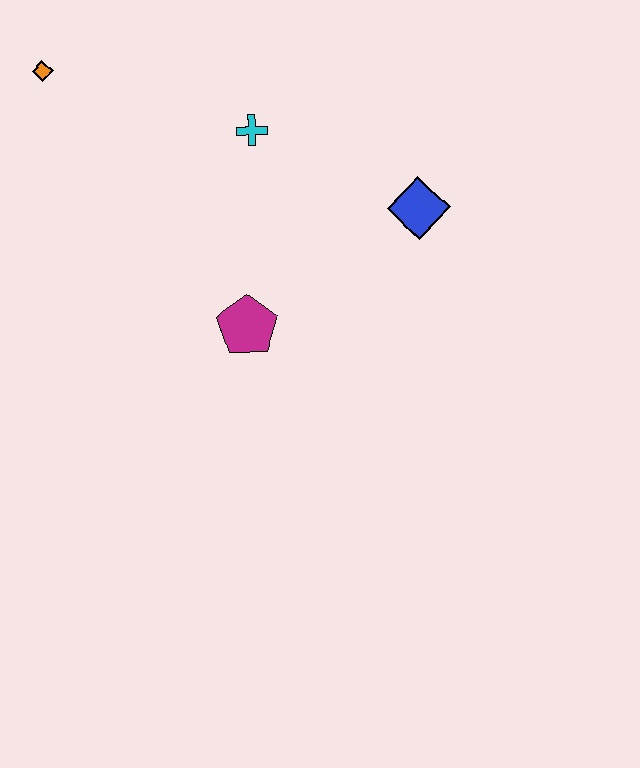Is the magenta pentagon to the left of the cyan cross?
Yes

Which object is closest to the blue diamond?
The cyan cross is closest to the blue diamond.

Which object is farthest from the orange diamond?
The blue diamond is farthest from the orange diamond.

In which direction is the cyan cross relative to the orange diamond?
The cyan cross is to the right of the orange diamond.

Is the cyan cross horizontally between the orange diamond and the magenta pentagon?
No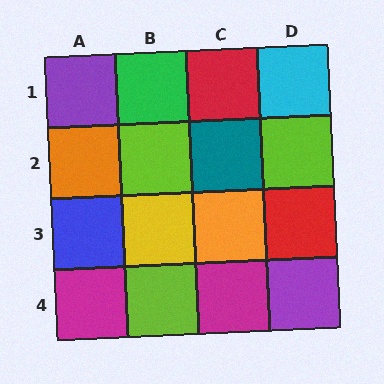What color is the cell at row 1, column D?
Cyan.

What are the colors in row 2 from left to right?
Orange, lime, teal, lime.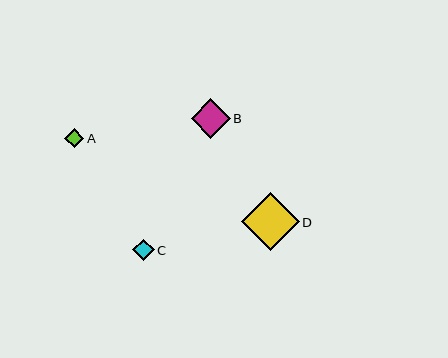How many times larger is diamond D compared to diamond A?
Diamond D is approximately 3.0 times the size of diamond A.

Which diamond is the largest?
Diamond D is the largest with a size of approximately 58 pixels.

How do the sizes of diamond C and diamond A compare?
Diamond C and diamond A are approximately the same size.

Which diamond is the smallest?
Diamond A is the smallest with a size of approximately 20 pixels.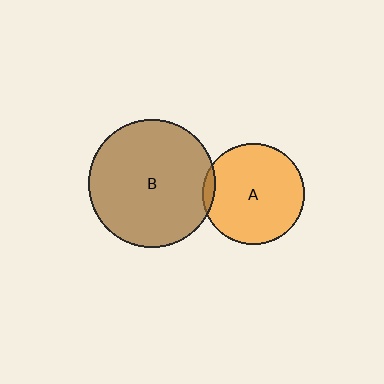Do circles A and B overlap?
Yes.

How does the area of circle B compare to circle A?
Approximately 1.6 times.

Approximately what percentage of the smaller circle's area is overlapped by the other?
Approximately 5%.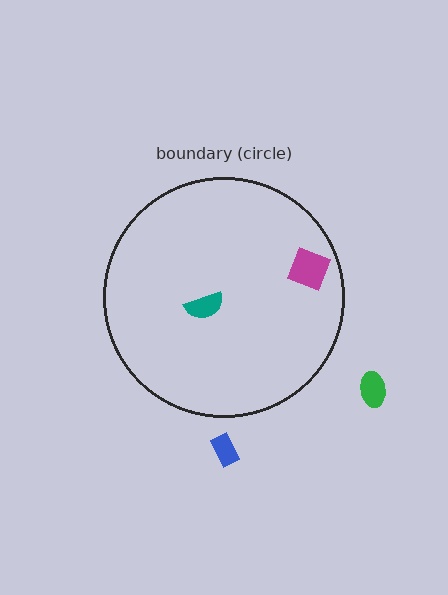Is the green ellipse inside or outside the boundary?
Outside.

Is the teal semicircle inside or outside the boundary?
Inside.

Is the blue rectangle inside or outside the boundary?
Outside.